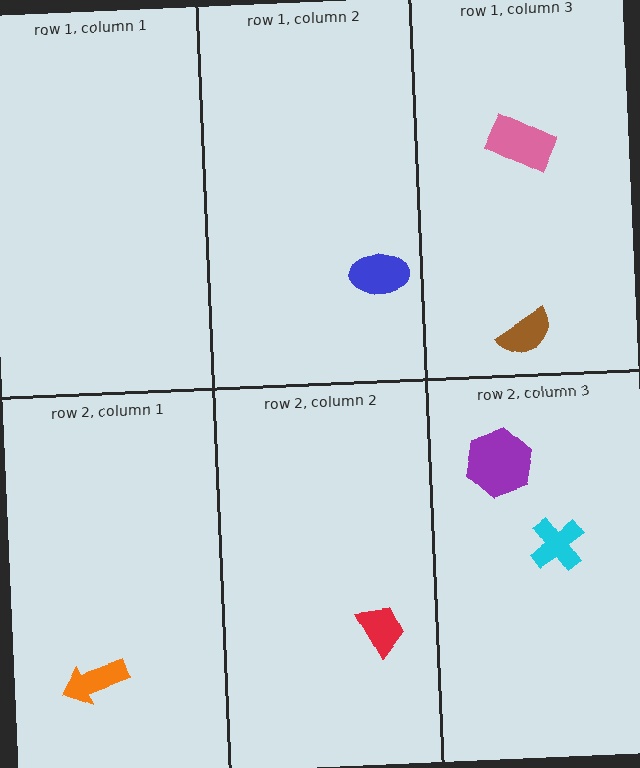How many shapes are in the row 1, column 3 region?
2.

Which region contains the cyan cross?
The row 2, column 3 region.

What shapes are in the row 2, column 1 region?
The orange arrow.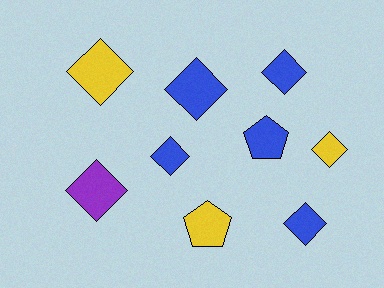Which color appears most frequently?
Blue, with 5 objects.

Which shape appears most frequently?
Diamond, with 7 objects.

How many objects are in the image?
There are 9 objects.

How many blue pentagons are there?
There is 1 blue pentagon.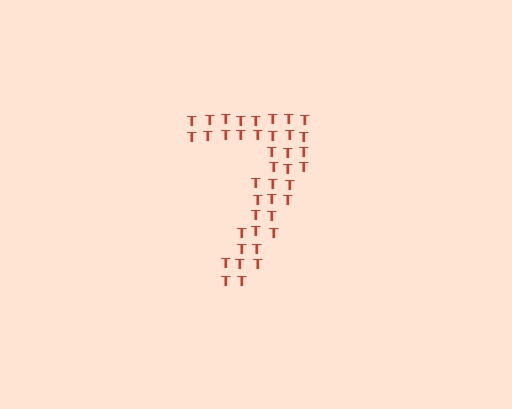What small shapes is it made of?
It is made of small letter T's.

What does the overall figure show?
The overall figure shows the digit 7.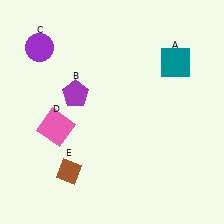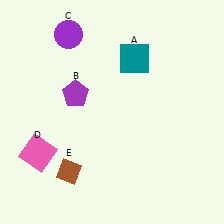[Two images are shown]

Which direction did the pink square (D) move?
The pink square (D) moved down.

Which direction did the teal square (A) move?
The teal square (A) moved left.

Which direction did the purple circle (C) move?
The purple circle (C) moved right.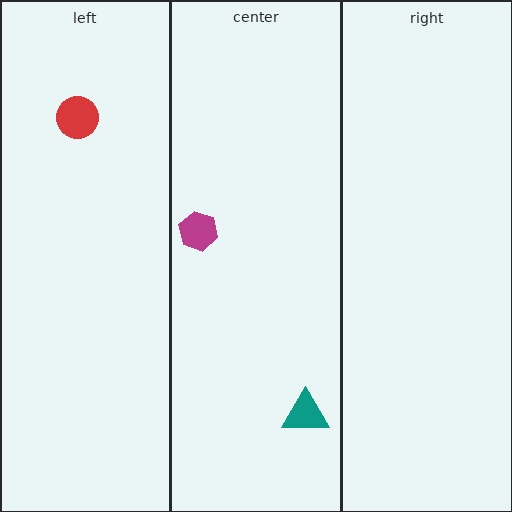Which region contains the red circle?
The left region.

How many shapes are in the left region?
1.